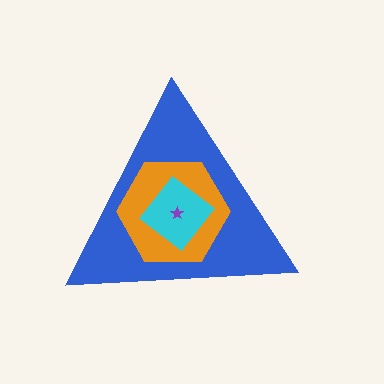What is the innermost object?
The purple star.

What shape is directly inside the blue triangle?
The orange hexagon.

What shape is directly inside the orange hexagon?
The cyan diamond.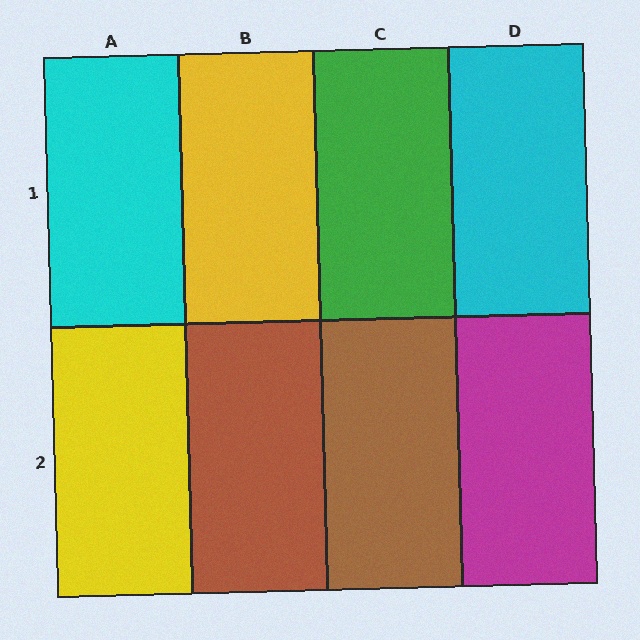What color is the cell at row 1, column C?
Green.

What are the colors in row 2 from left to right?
Yellow, brown, brown, magenta.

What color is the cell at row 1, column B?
Yellow.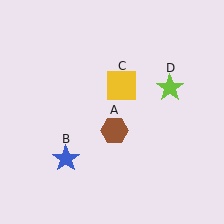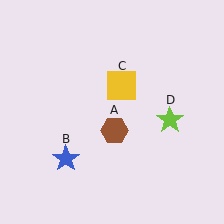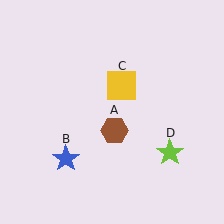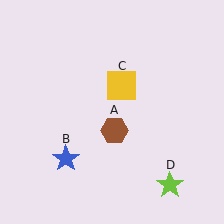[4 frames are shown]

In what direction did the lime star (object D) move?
The lime star (object D) moved down.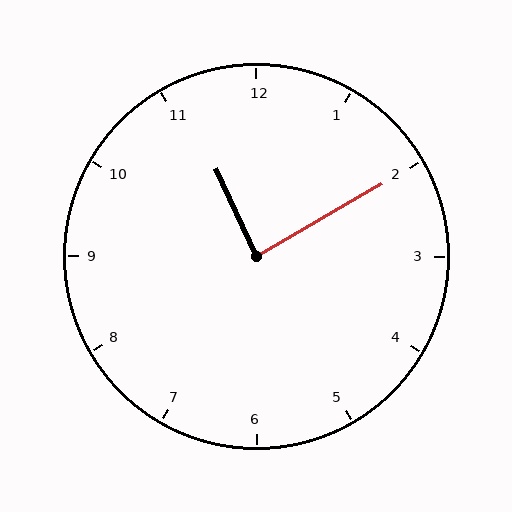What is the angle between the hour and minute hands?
Approximately 85 degrees.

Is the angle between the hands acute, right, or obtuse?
It is right.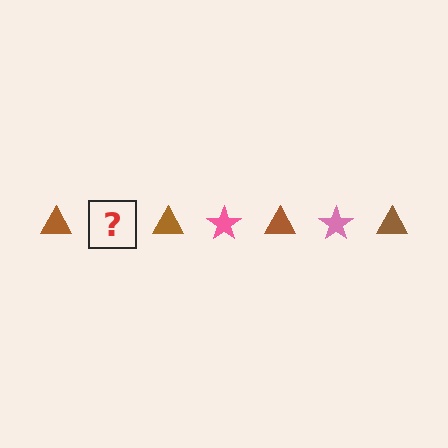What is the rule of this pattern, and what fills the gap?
The rule is that the pattern alternates between brown triangle and pink star. The gap should be filled with a pink star.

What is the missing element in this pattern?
The missing element is a pink star.